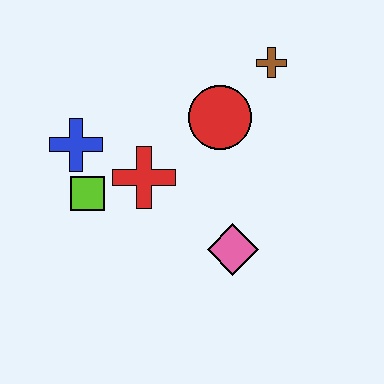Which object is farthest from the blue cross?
The brown cross is farthest from the blue cross.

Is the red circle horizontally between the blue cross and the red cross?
No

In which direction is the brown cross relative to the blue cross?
The brown cross is to the right of the blue cross.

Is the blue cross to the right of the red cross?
No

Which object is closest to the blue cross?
The lime square is closest to the blue cross.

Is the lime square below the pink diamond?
No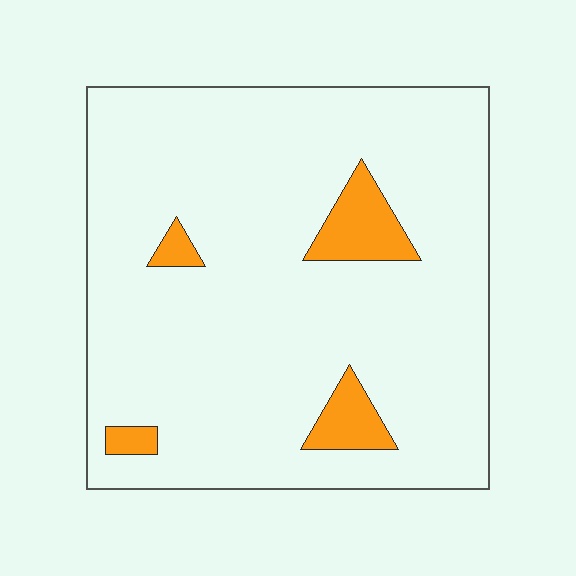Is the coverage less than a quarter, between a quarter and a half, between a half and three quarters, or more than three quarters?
Less than a quarter.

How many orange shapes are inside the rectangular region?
4.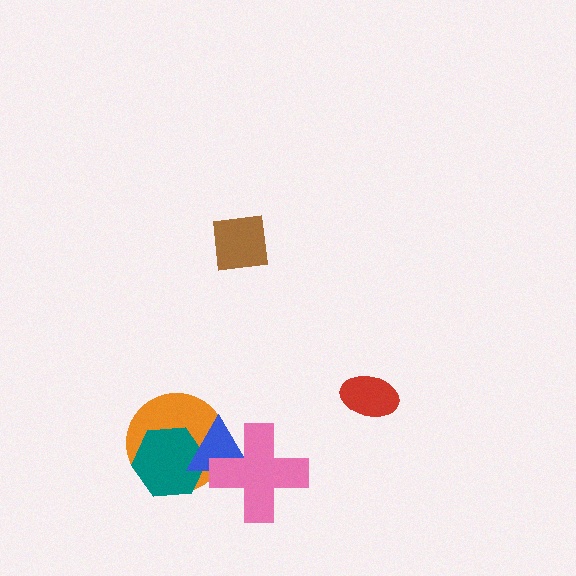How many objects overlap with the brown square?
0 objects overlap with the brown square.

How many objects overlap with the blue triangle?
3 objects overlap with the blue triangle.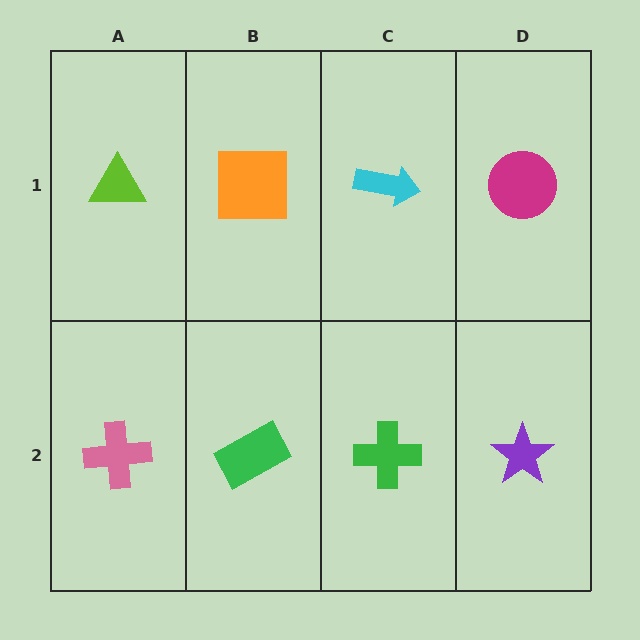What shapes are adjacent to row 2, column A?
A lime triangle (row 1, column A), a green rectangle (row 2, column B).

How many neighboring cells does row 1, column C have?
3.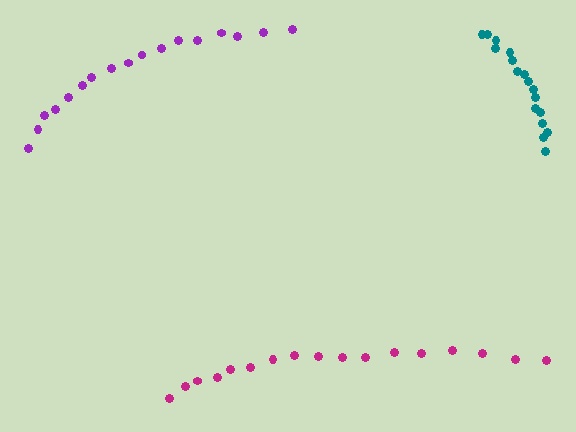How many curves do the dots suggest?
There are 3 distinct paths.